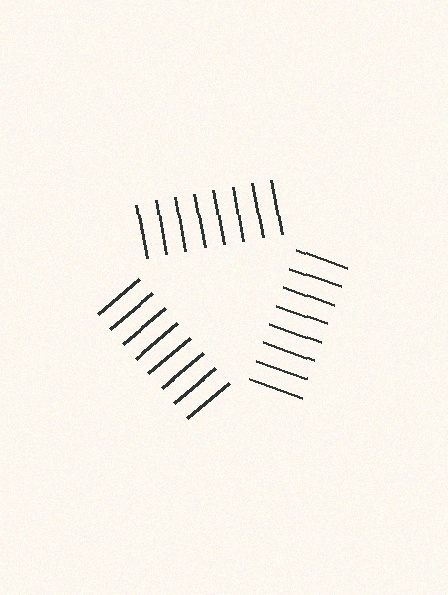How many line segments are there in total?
24 — 8 along each of the 3 edges.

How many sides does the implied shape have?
3 sides — the line-ends trace a triangle.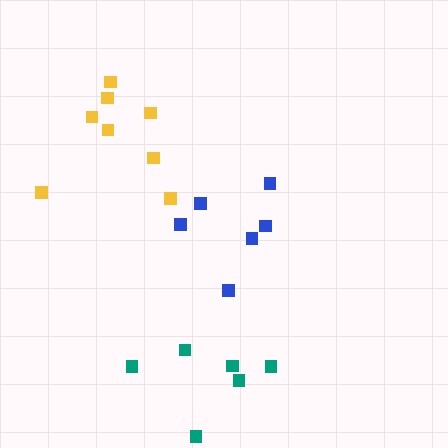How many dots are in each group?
Group 1: 6 dots, Group 2: 6 dots, Group 3: 8 dots (20 total).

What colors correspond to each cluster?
The clusters are colored: blue, teal, yellow.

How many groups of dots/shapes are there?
There are 3 groups.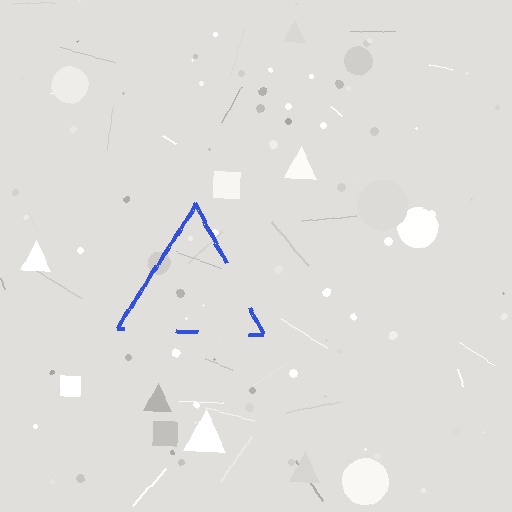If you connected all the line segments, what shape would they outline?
They would outline a triangle.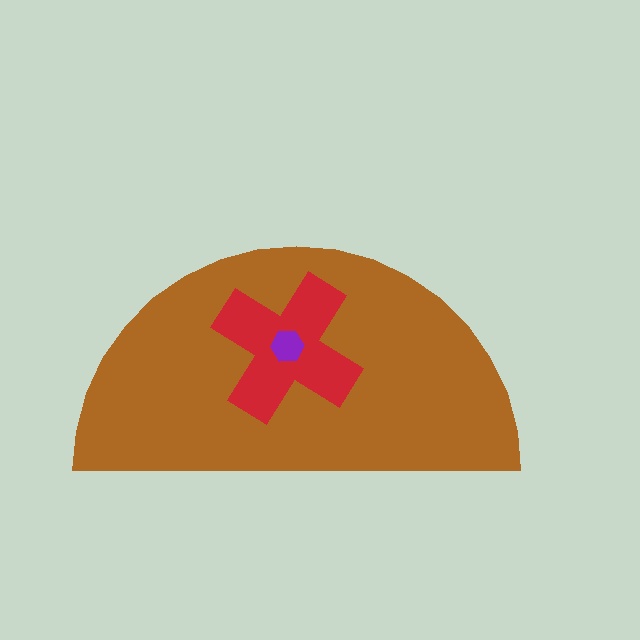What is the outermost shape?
The brown semicircle.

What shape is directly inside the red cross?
The purple hexagon.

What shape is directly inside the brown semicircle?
The red cross.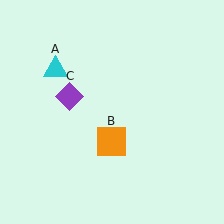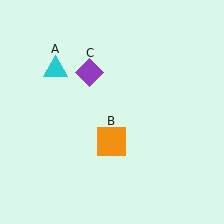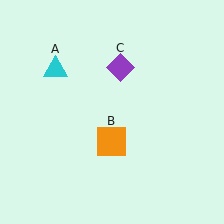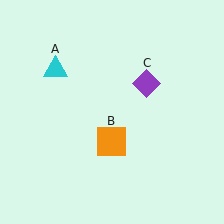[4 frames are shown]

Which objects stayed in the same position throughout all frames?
Cyan triangle (object A) and orange square (object B) remained stationary.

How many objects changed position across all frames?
1 object changed position: purple diamond (object C).